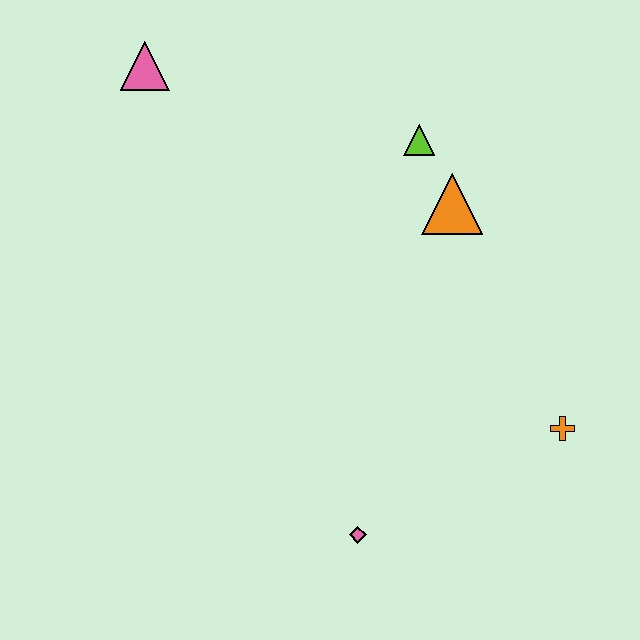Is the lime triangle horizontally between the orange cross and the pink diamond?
Yes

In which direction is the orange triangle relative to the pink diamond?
The orange triangle is above the pink diamond.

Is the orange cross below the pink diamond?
No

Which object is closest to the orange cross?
The pink diamond is closest to the orange cross.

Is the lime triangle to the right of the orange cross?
No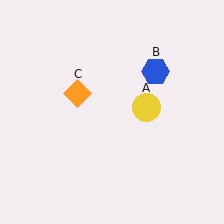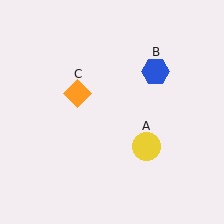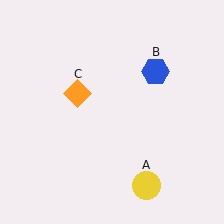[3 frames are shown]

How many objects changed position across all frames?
1 object changed position: yellow circle (object A).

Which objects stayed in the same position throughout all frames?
Blue hexagon (object B) and orange diamond (object C) remained stationary.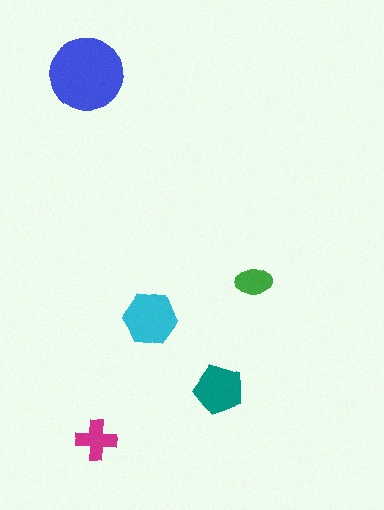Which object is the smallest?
The green ellipse.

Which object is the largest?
The blue circle.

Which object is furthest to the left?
The magenta cross is leftmost.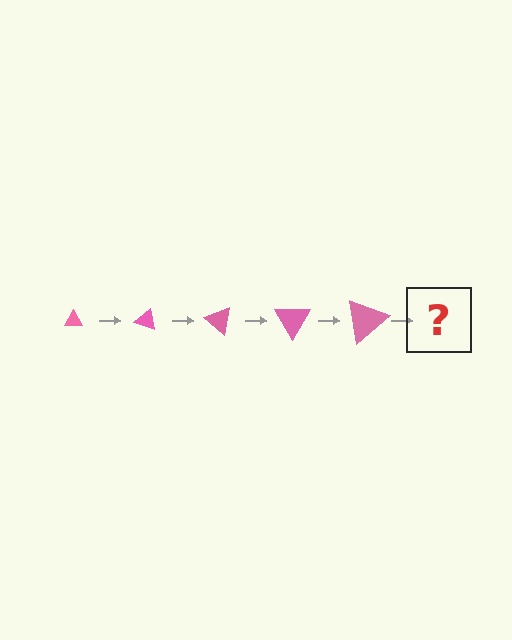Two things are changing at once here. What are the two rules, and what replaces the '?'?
The two rules are that the triangle grows larger each step and it rotates 20 degrees each step. The '?' should be a triangle, larger than the previous one and rotated 100 degrees from the start.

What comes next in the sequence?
The next element should be a triangle, larger than the previous one and rotated 100 degrees from the start.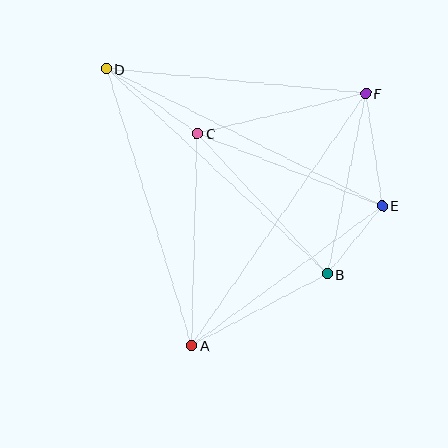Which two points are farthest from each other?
Points D and E are farthest from each other.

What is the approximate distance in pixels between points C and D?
The distance between C and D is approximately 112 pixels.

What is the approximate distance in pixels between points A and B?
The distance between A and B is approximately 153 pixels.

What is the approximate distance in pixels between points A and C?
The distance between A and C is approximately 212 pixels.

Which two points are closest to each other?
Points B and E are closest to each other.